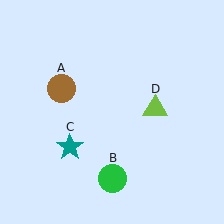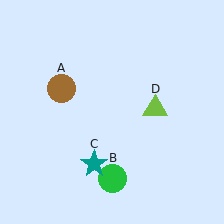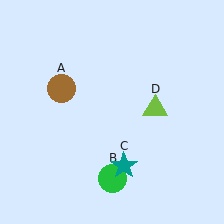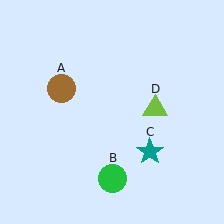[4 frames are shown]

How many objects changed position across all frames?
1 object changed position: teal star (object C).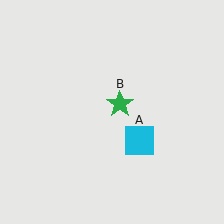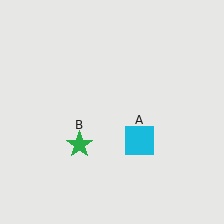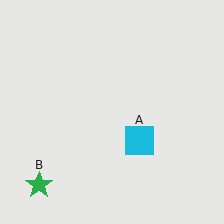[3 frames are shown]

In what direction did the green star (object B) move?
The green star (object B) moved down and to the left.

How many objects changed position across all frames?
1 object changed position: green star (object B).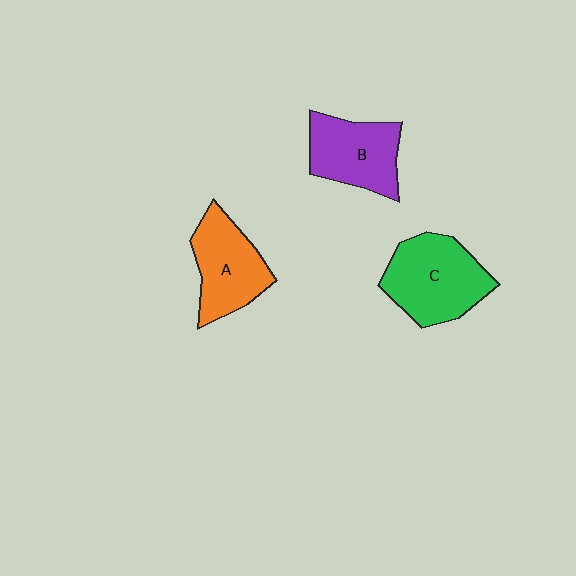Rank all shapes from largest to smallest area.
From largest to smallest: C (green), A (orange), B (purple).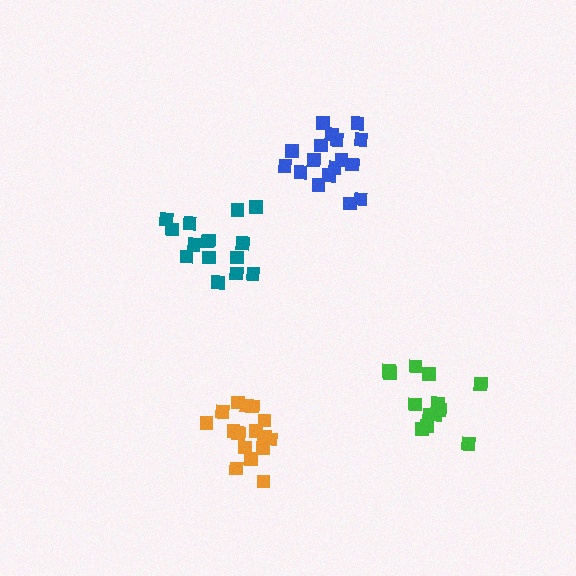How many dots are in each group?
Group 1: 16 dots, Group 2: 17 dots, Group 3: 15 dots, Group 4: 13 dots (61 total).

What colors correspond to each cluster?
The clusters are colored: orange, blue, teal, green.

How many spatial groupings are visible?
There are 4 spatial groupings.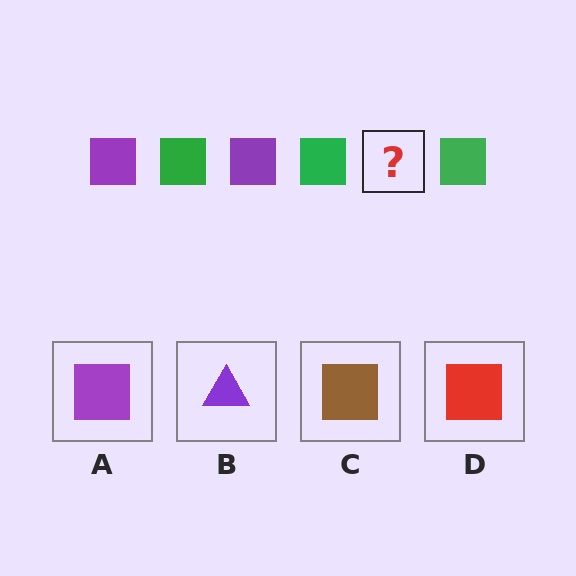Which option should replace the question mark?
Option A.